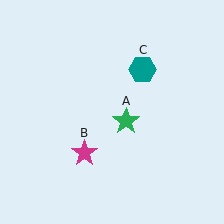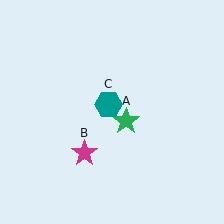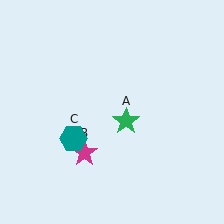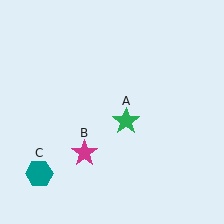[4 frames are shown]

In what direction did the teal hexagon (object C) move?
The teal hexagon (object C) moved down and to the left.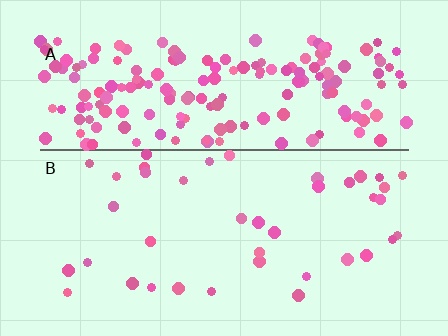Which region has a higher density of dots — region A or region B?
A (the top).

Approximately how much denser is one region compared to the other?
Approximately 4.7× — region A over region B.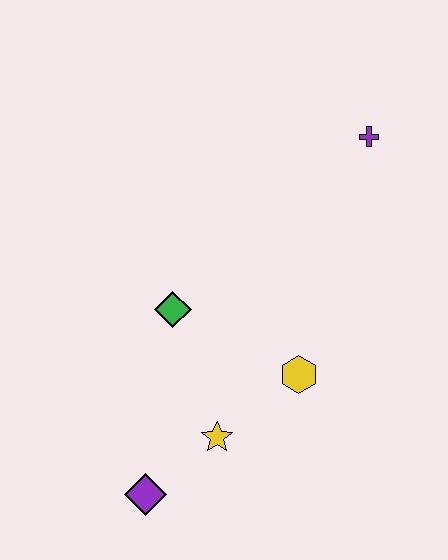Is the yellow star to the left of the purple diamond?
No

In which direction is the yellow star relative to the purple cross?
The yellow star is below the purple cross.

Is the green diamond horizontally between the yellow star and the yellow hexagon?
No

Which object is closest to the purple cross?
The yellow hexagon is closest to the purple cross.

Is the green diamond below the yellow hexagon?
No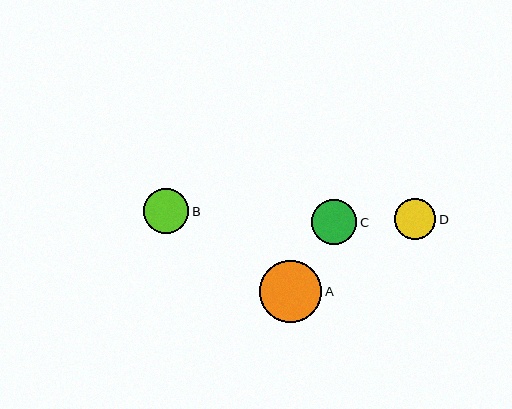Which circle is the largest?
Circle A is the largest with a size of approximately 62 pixels.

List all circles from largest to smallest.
From largest to smallest: A, B, C, D.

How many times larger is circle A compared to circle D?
Circle A is approximately 1.5 times the size of circle D.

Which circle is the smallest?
Circle D is the smallest with a size of approximately 41 pixels.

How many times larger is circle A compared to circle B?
Circle A is approximately 1.4 times the size of circle B.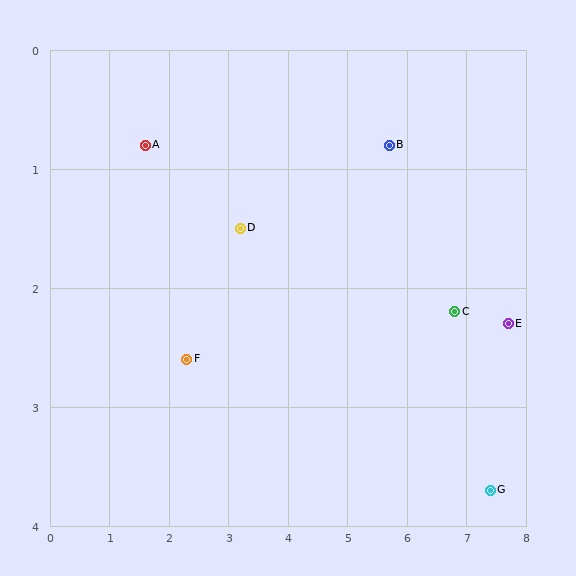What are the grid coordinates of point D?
Point D is at approximately (3.2, 1.5).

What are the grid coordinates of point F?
Point F is at approximately (2.3, 2.6).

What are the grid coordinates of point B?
Point B is at approximately (5.7, 0.8).